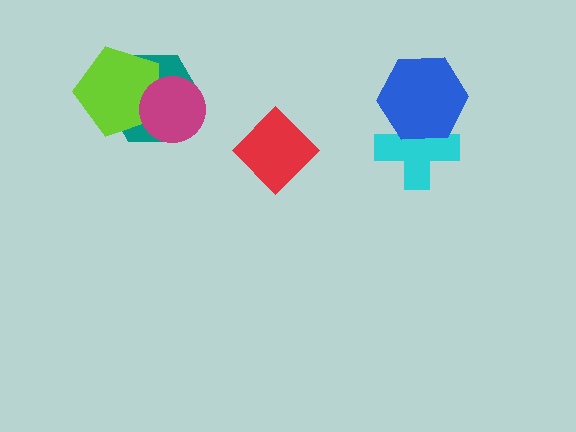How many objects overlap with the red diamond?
0 objects overlap with the red diamond.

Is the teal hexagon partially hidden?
Yes, it is partially covered by another shape.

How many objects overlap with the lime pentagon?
2 objects overlap with the lime pentagon.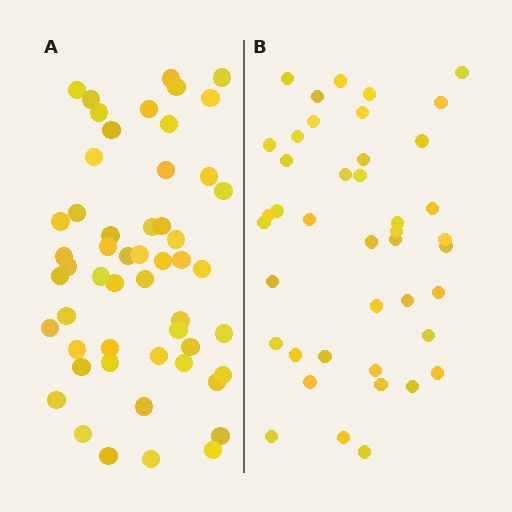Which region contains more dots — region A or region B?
Region A (the left region) has more dots.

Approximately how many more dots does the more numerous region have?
Region A has roughly 12 or so more dots than region B.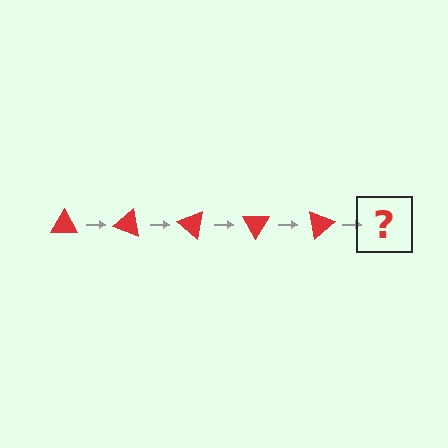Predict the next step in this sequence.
The next step is a red triangle rotated 100 degrees.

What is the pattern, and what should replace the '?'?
The pattern is that the triangle rotates 20 degrees each step. The '?' should be a red triangle rotated 100 degrees.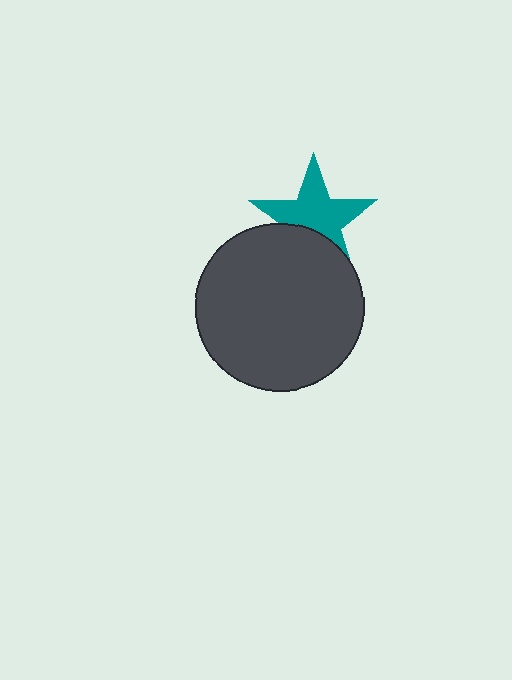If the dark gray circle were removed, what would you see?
You would see the complete teal star.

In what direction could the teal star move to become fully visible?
The teal star could move up. That would shift it out from behind the dark gray circle entirely.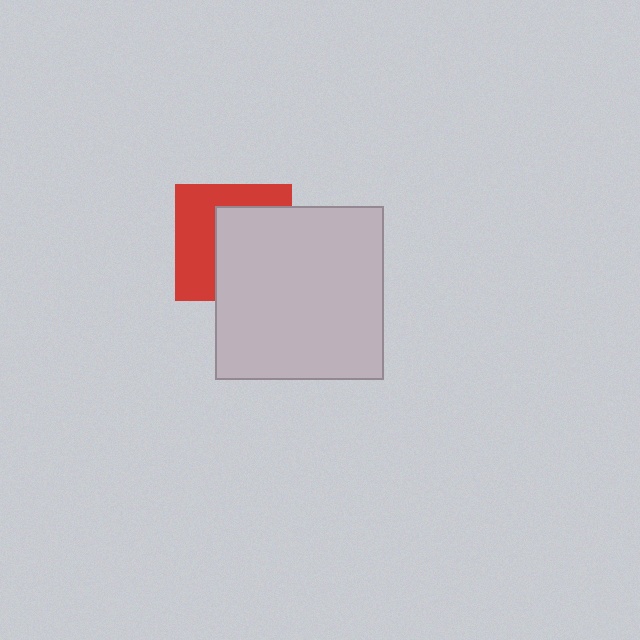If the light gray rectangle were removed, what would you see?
You would see the complete red square.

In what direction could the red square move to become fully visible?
The red square could move left. That would shift it out from behind the light gray rectangle entirely.